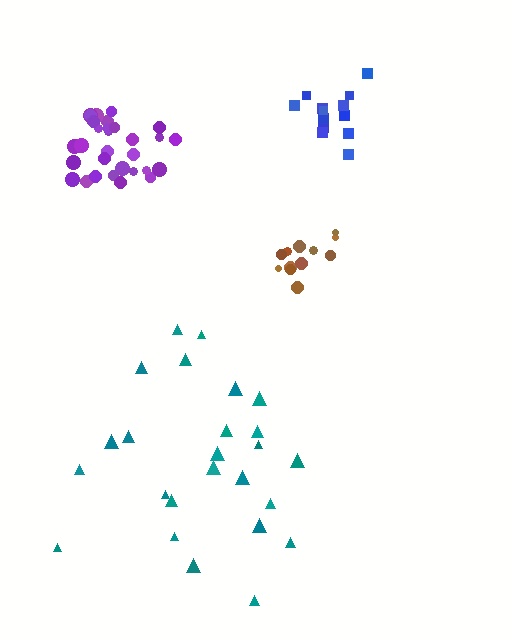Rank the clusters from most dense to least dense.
purple, blue, brown, teal.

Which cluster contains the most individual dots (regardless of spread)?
Purple (30).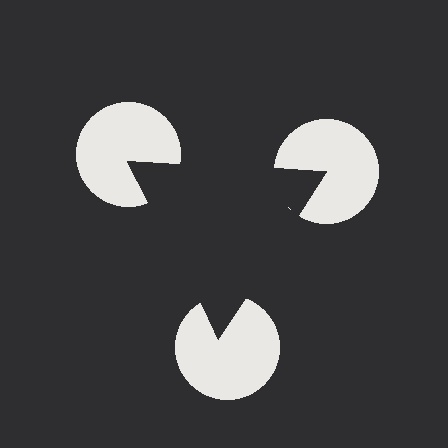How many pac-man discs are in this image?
There are 3 — one at each vertex of the illusory triangle.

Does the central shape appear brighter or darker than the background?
It typically appears slightly darker than the background, even though no actual brightness change is drawn.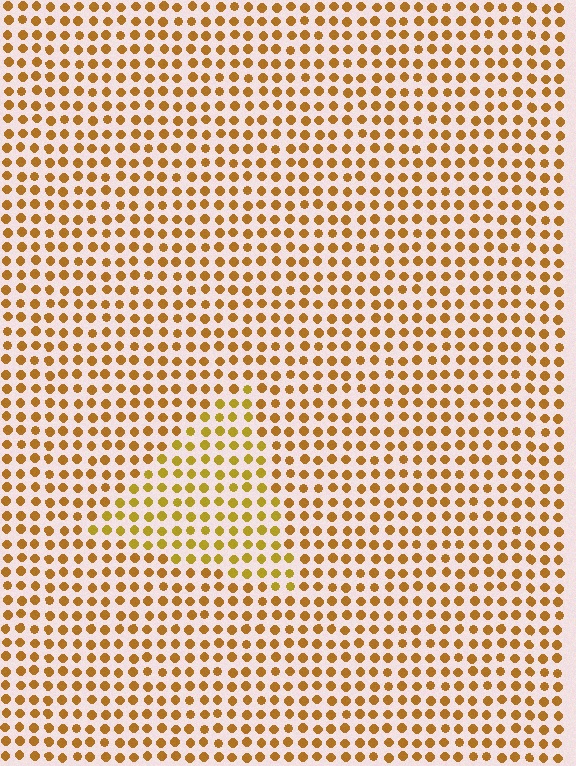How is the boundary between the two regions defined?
The boundary is defined purely by a slight shift in hue (about 18 degrees). Spacing, size, and orientation are identical on both sides.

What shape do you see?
I see a triangle.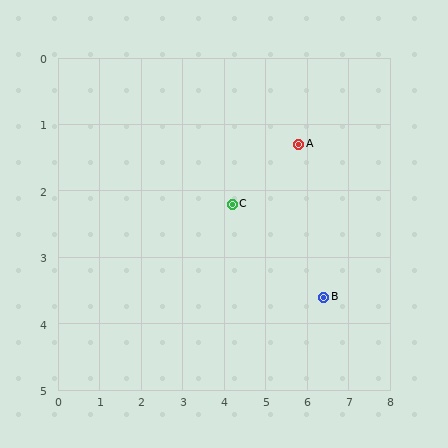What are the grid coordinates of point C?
Point C is at approximately (4.2, 2.2).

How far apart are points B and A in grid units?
Points B and A are about 2.4 grid units apart.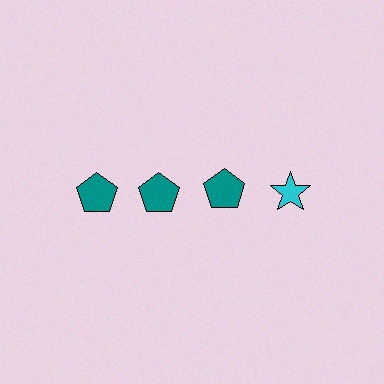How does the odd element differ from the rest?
It differs in both color (cyan instead of teal) and shape (star instead of pentagon).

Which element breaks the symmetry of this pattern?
The cyan star in the top row, second from right column breaks the symmetry. All other shapes are teal pentagons.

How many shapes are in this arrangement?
There are 4 shapes arranged in a grid pattern.